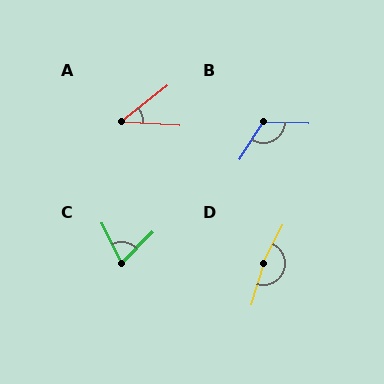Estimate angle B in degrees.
Approximately 122 degrees.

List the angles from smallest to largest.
A (42°), C (71°), B (122°), D (170°).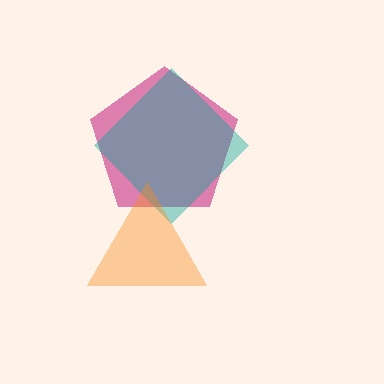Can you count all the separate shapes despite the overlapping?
Yes, there are 3 separate shapes.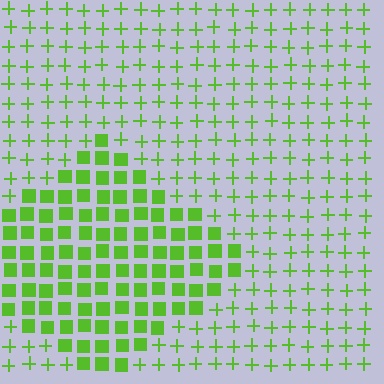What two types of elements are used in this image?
The image uses squares inside the diamond region and plus signs outside it.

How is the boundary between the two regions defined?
The boundary is defined by a change in element shape: squares inside vs. plus signs outside. All elements share the same color and spacing.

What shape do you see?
I see a diamond.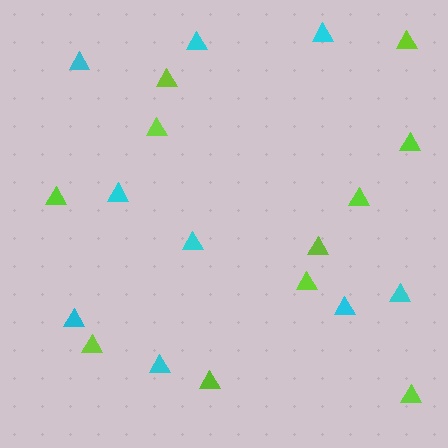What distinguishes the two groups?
There are 2 groups: one group of cyan triangles (9) and one group of lime triangles (11).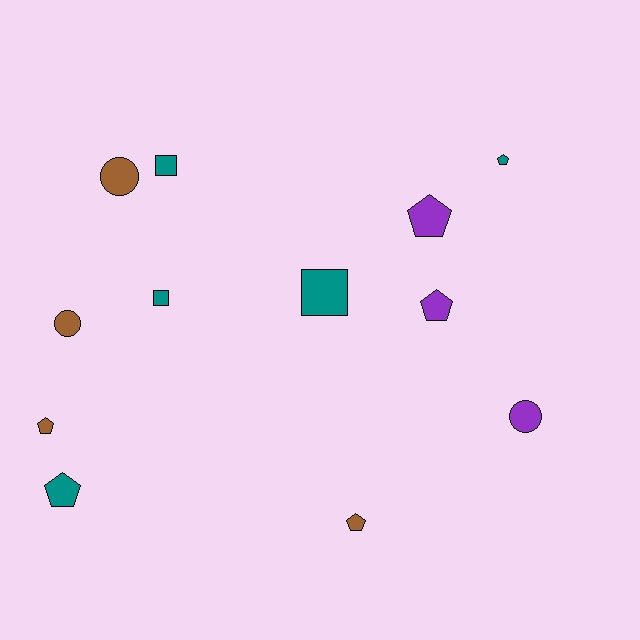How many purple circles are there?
There is 1 purple circle.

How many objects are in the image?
There are 12 objects.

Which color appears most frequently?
Teal, with 5 objects.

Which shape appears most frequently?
Pentagon, with 6 objects.